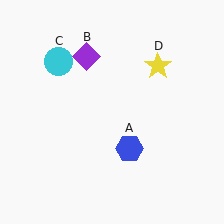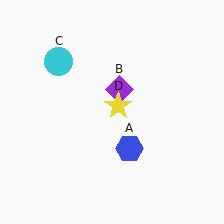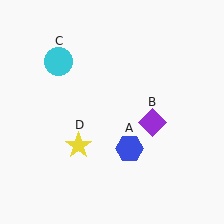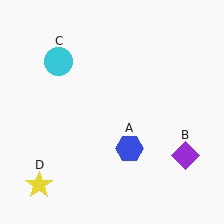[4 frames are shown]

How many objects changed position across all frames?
2 objects changed position: purple diamond (object B), yellow star (object D).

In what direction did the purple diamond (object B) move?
The purple diamond (object B) moved down and to the right.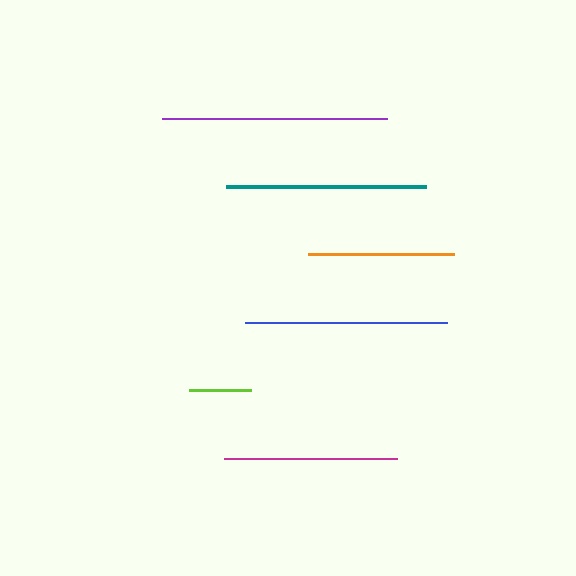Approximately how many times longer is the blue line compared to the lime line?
The blue line is approximately 3.3 times the length of the lime line.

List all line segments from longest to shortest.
From longest to shortest: purple, blue, teal, magenta, orange, lime.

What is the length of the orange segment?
The orange segment is approximately 146 pixels long.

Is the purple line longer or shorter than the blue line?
The purple line is longer than the blue line.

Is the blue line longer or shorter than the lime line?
The blue line is longer than the lime line.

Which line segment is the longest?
The purple line is the longest at approximately 226 pixels.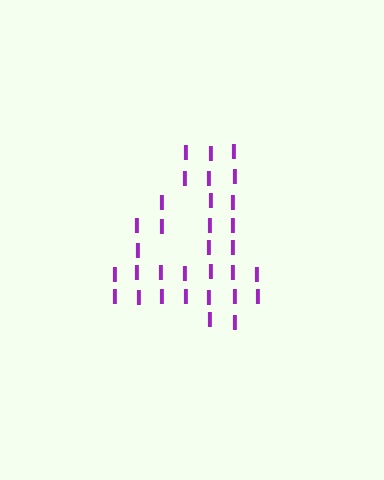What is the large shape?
The large shape is the digit 4.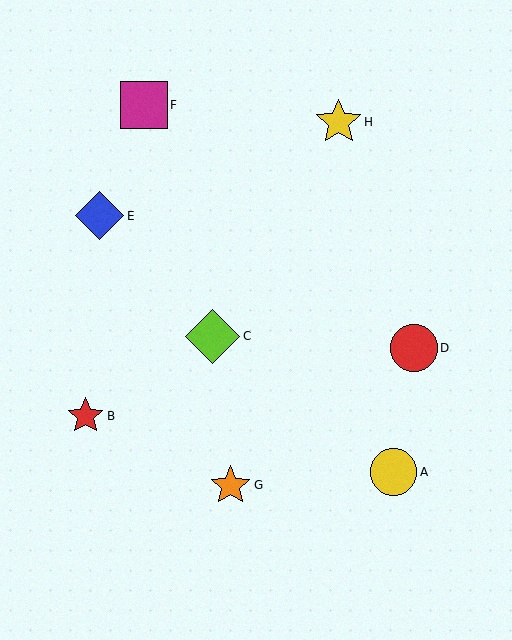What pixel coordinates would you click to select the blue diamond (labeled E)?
Click at (100, 216) to select the blue diamond E.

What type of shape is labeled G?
Shape G is an orange star.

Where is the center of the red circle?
The center of the red circle is at (414, 348).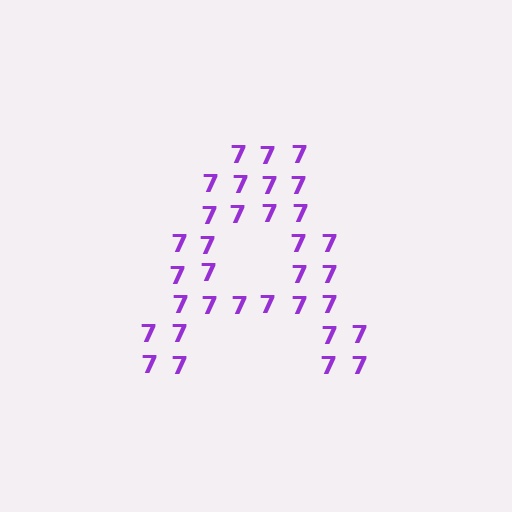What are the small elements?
The small elements are digit 7's.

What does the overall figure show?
The overall figure shows the letter A.